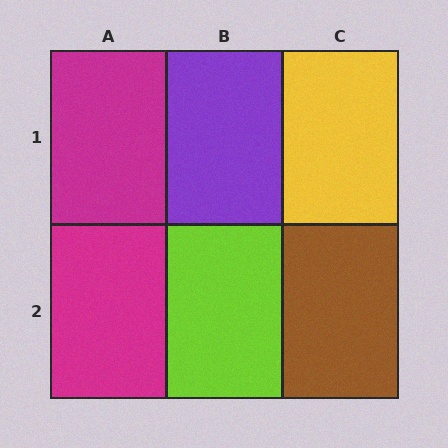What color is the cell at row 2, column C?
Brown.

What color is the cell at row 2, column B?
Lime.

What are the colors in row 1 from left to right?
Magenta, purple, yellow.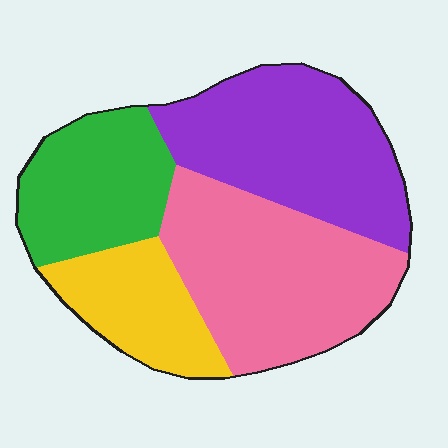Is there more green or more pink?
Pink.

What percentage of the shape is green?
Green takes up about one fifth (1/5) of the shape.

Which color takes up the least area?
Yellow, at roughly 15%.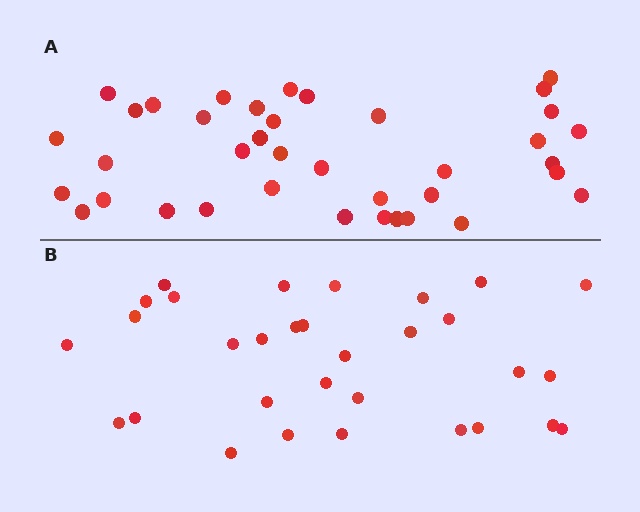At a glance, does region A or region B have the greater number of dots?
Region A (the top region) has more dots.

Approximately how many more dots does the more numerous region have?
Region A has roughly 8 or so more dots than region B.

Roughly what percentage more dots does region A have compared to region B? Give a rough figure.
About 25% more.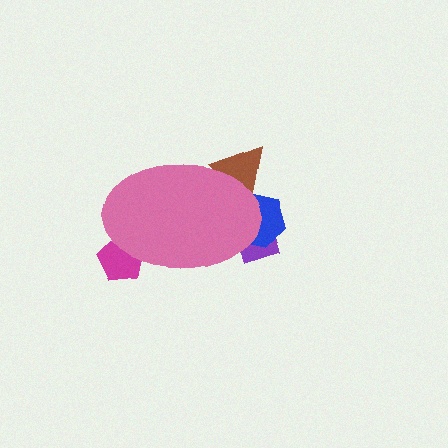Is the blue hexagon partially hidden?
Yes, the blue hexagon is partially hidden behind the pink ellipse.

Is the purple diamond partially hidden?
Yes, the purple diamond is partially hidden behind the pink ellipse.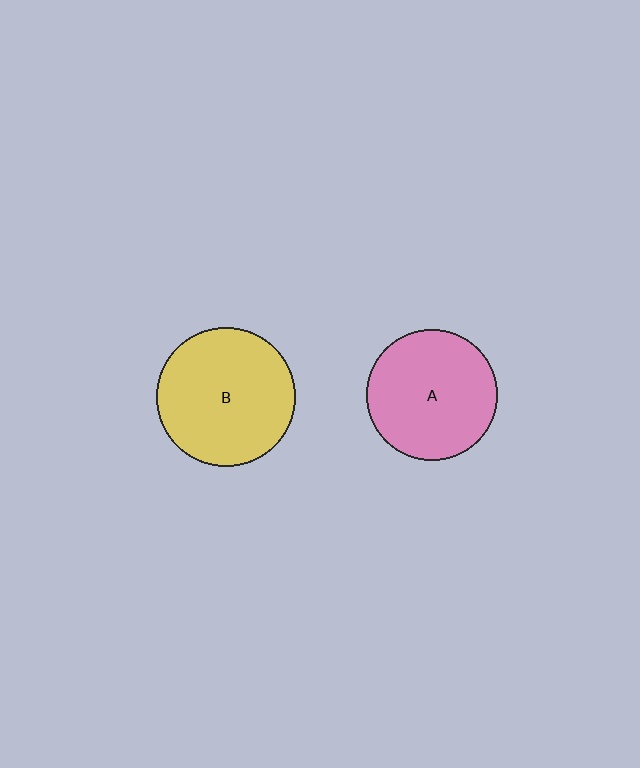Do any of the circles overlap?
No, none of the circles overlap.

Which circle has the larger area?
Circle B (yellow).